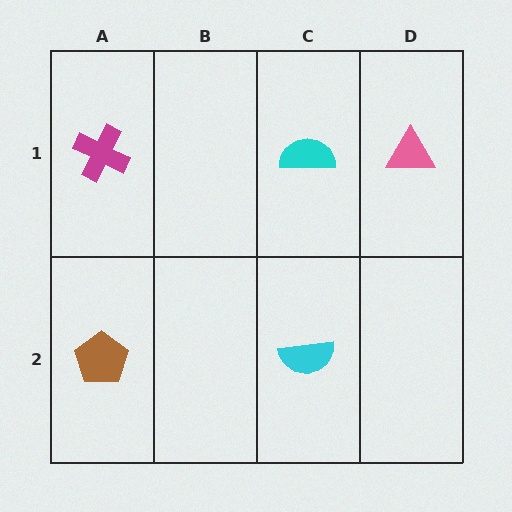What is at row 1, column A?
A magenta cross.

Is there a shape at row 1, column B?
No, that cell is empty.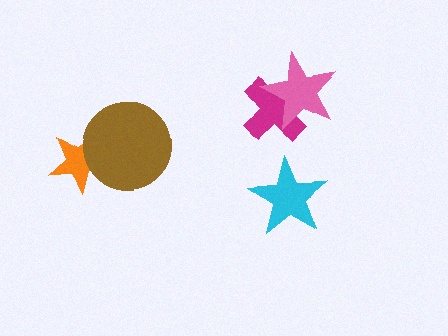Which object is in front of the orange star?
The brown circle is in front of the orange star.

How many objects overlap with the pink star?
1 object overlaps with the pink star.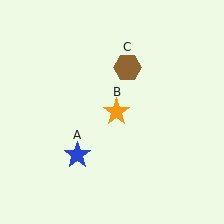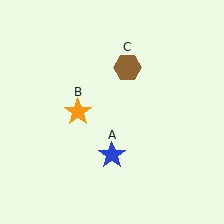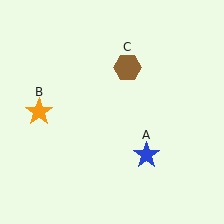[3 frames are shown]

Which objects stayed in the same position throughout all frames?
Brown hexagon (object C) remained stationary.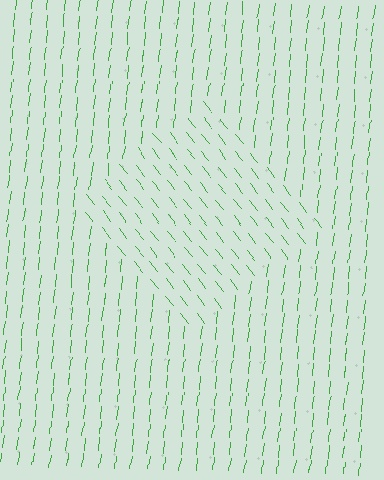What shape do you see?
I see a diamond.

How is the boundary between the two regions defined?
The boundary is defined purely by a change in line orientation (approximately 45 degrees difference). All lines are the same color and thickness.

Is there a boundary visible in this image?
Yes, there is a texture boundary formed by a change in line orientation.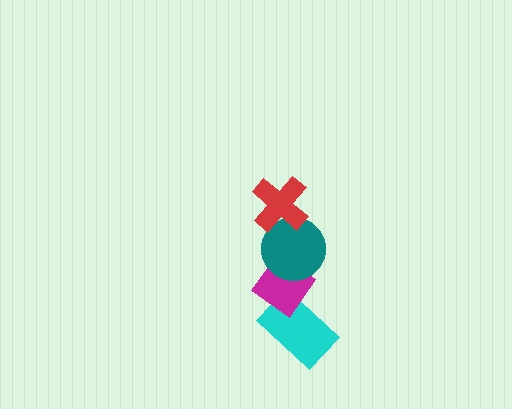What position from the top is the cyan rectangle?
The cyan rectangle is 4th from the top.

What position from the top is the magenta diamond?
The magenta diamond is 3rd from the top.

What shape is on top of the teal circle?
The red cross is on top of the teal circle.